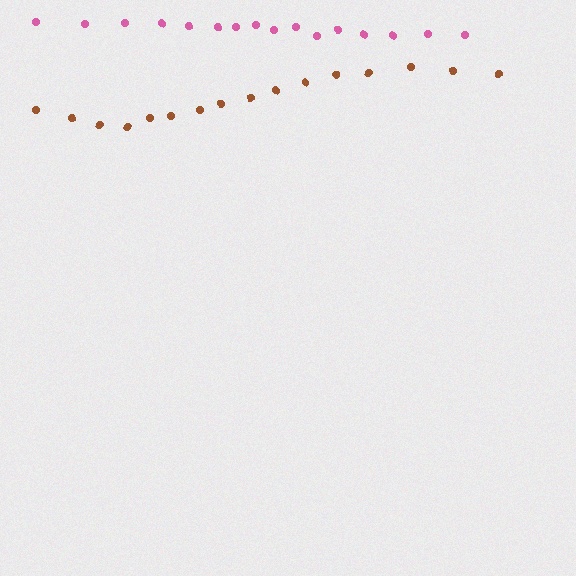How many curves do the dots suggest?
There are 2 distinct paths.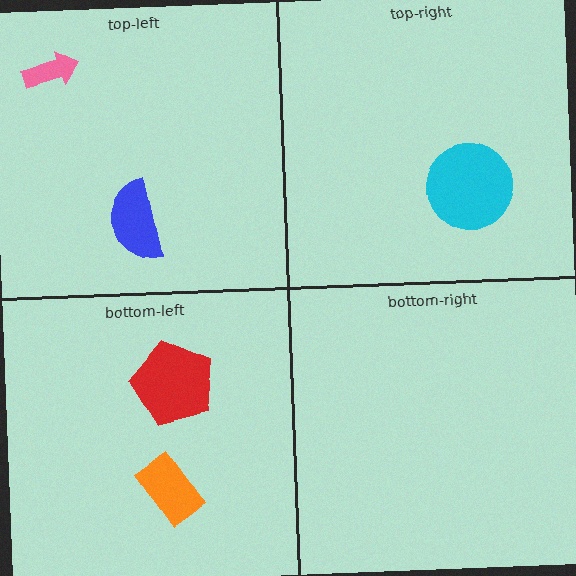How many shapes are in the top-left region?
2.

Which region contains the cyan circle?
The top-right region.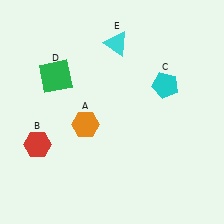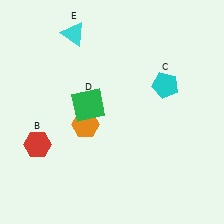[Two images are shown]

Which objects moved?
The objects that moved are: the green square (D), the cyan triangle (E).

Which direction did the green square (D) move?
The green square (D) moved right.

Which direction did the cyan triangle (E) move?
The cyan triangle (E) moved left.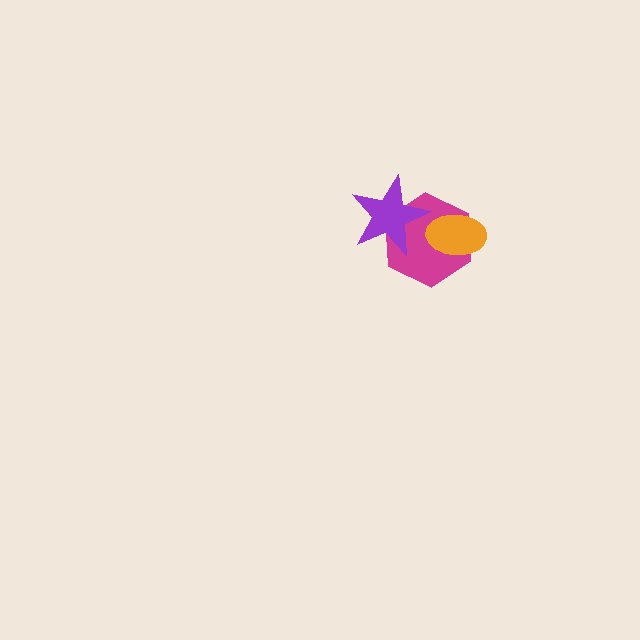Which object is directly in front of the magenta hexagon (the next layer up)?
The purple star is directly in front of the magenta hexagon.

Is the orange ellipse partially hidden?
No, no other shape covers it.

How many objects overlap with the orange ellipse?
1 object overlaps with the orange ellipse.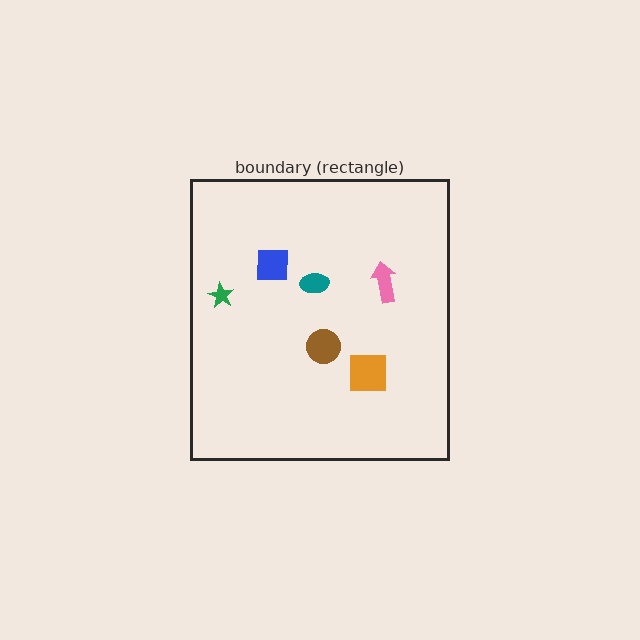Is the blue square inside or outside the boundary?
Inside.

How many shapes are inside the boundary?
6 inside, 0 outside.